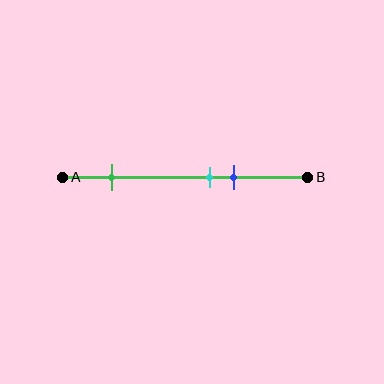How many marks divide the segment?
There are 3 marks dividing the segment.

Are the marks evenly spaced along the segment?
No, the marks are not evenly spaced.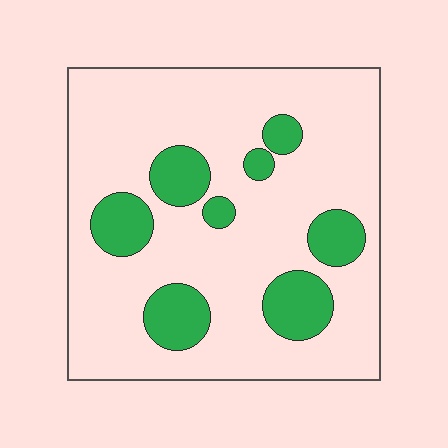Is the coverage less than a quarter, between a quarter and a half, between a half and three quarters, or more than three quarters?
Less than a quarter.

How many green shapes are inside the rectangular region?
8.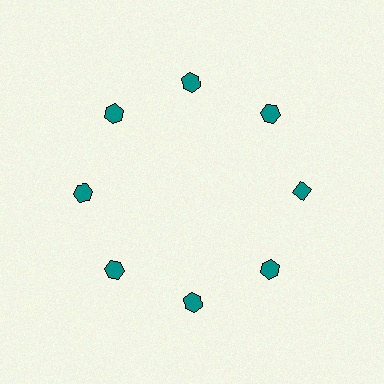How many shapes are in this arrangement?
There are 8 shapes arranged in a ring pattern.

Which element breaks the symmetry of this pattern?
The teal diamond at roughly the 3 o'clock position breaks the symmetry. All other shapes are teal hexagons.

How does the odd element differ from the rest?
It has a different shape: diamond instead of hexagon.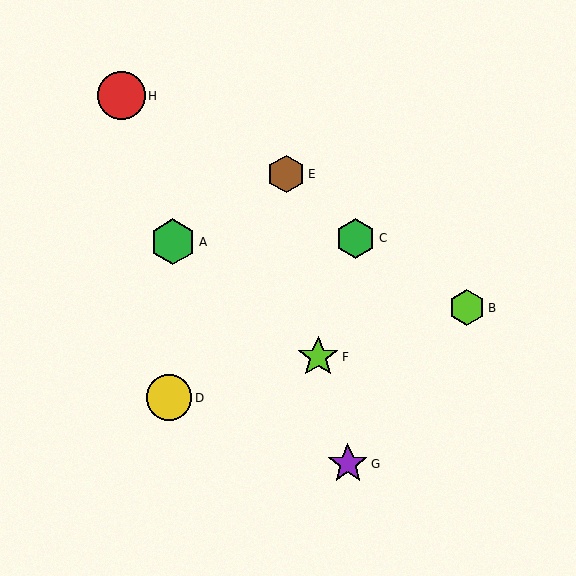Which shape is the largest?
The red circle (labeled H) is the largest.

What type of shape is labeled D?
Shape D is a yellow circle.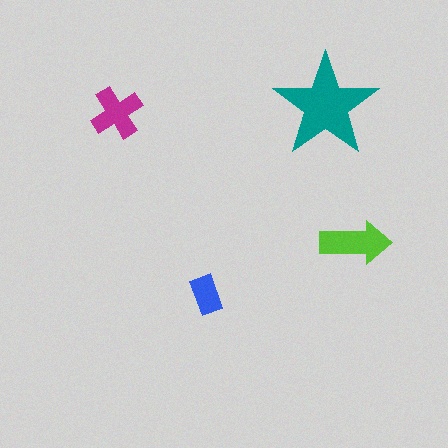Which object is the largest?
The teal star.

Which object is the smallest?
The blue rectangle.